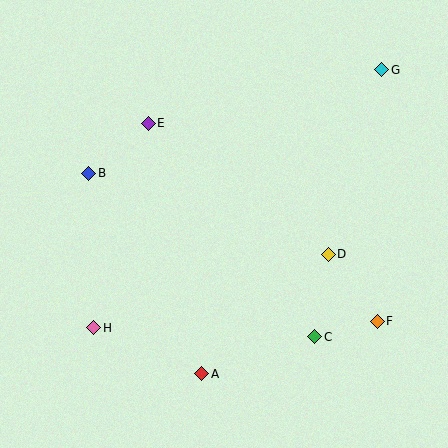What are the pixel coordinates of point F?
Point F is at (377, 321).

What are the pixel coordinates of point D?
Point D is at (328, 254).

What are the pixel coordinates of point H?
Point H is at (94, 328).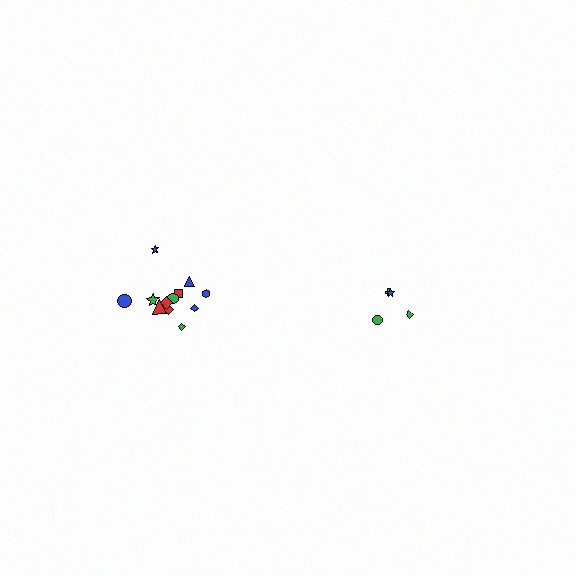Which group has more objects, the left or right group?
The left group.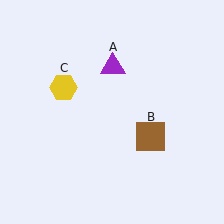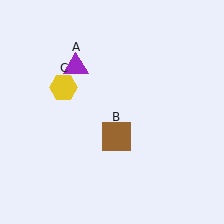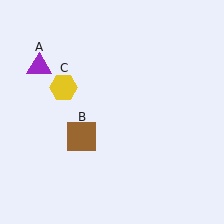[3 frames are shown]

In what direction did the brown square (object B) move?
The brown square (object B) moved left.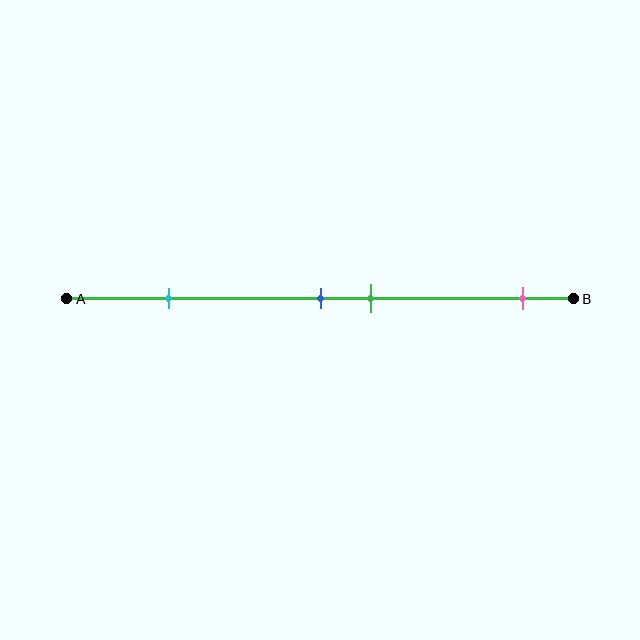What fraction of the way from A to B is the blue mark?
The blue mark is approximately 50% (0.5) of the way from A to B.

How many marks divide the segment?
There are 4 marks dividing the segment.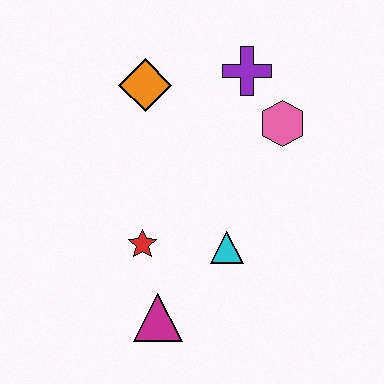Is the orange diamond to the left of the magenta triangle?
Yes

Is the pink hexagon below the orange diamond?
Yes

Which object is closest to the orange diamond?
The purple cross is closest to the orange diamond.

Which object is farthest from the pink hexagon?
The magenta triangle is farthest from the pink hexagon.